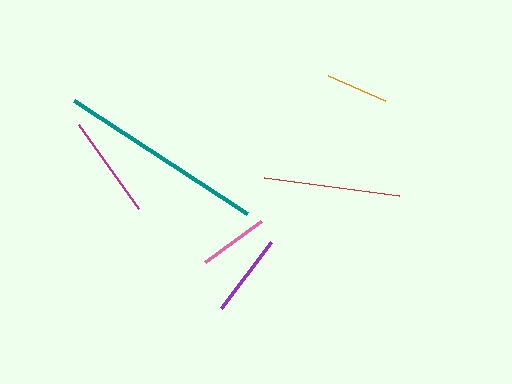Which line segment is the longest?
The teal line is the longest at approximately 207 pixels.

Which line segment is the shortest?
The orange line is the shortest at approximately 62 pixels.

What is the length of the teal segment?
The teal segment is approximately 207 pixels long.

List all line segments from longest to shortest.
From longest to shortest: teal, red, magenta, purple, pink, orange.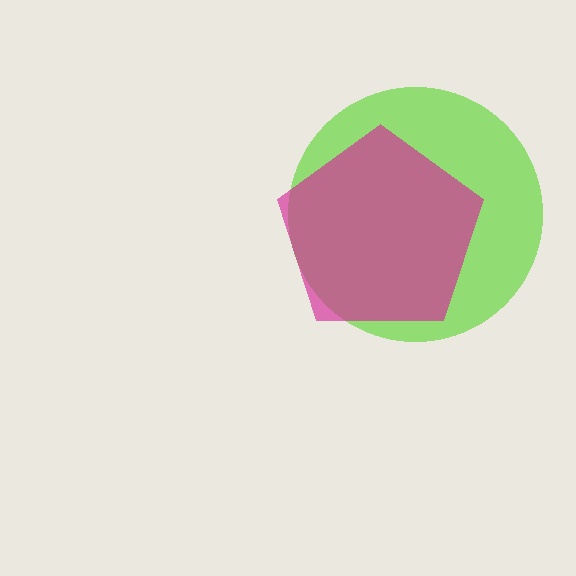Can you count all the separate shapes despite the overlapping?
Yes, there are 2 separate shapes.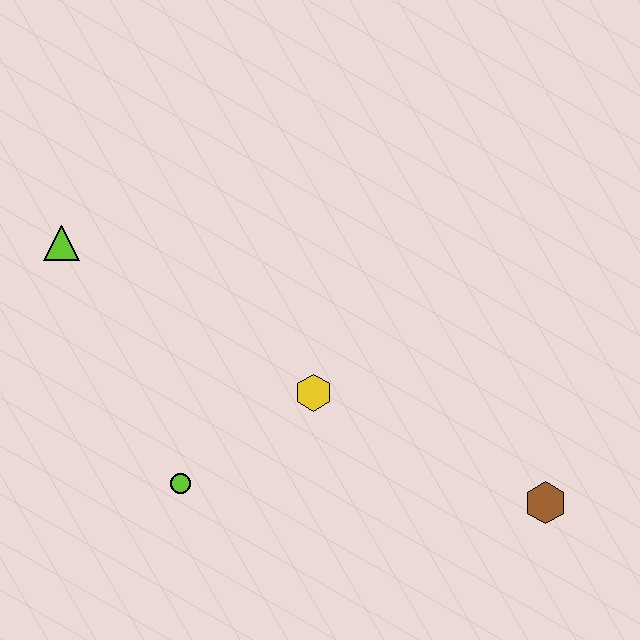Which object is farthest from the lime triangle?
The brown hexagon is farthest from the lime triangle.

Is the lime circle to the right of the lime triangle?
Yes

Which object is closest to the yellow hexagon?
The lime circle is closest to the yellow hexagon.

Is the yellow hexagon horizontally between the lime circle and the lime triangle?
No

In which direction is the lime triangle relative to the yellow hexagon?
The lime triangle is to the left of the yellow hexagon.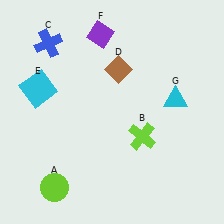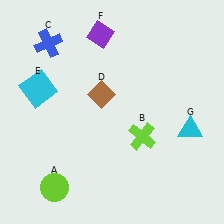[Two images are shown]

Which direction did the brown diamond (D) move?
The brown diamond (D) moved down.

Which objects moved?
The objects that moved are: the brown diamond (D), the cyan triangle (G).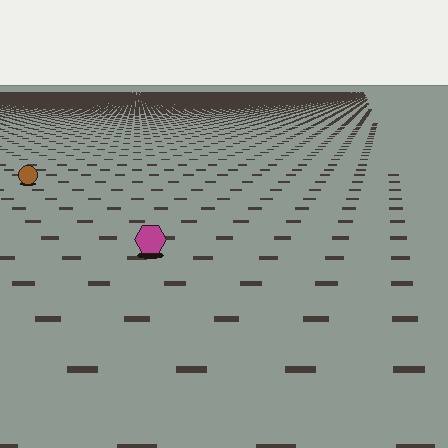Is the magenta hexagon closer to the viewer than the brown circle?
Yes. The magenta hexagon is closer — you can tell from the texture gradient: the ground texture is coarser near it.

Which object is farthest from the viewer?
The brown circle is farthest from the viewer. It appears smaller and the ground texture around it is denser.